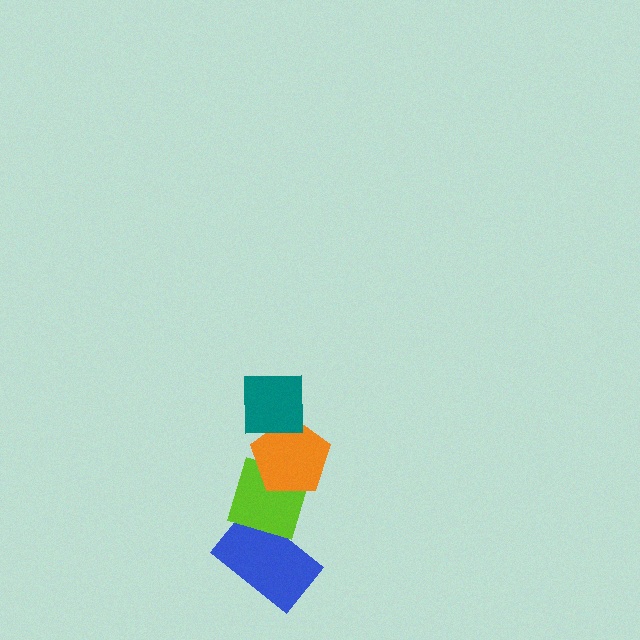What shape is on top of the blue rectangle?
The lime diamond is on top of the blue rectangle.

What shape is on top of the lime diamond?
The orange pentagon is on top of the lime diamond.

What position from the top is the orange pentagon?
The orange pentagon is 2nd from the top.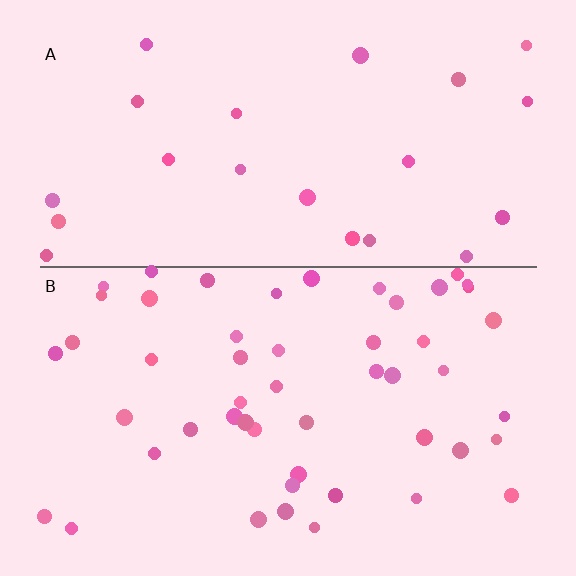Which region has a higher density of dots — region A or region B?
B (the bottom).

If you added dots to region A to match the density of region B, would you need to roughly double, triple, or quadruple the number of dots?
Approximately double.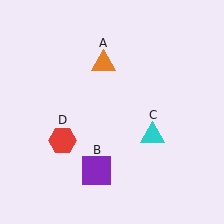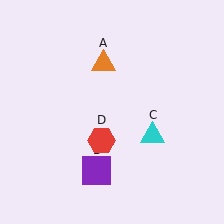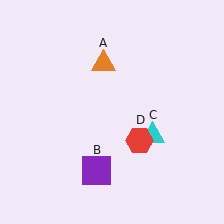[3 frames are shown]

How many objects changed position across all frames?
1 object changed position: red hexagon (object D).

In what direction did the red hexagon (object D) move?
The red hexagon (object D) moved right.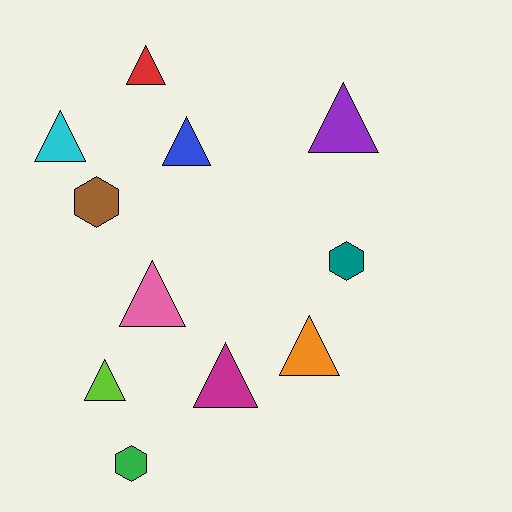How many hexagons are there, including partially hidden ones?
There are 3 hexagons.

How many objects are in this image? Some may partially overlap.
There are 11 objects.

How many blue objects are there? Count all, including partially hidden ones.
There is 1 blue object.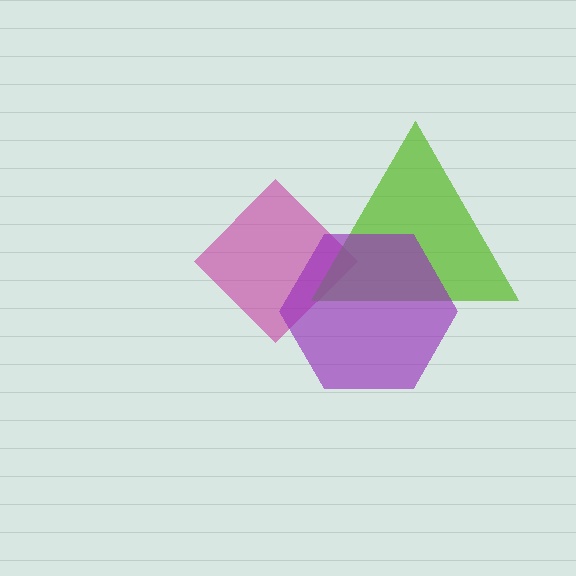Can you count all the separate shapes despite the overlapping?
Yes, there are 3 separate shapes.